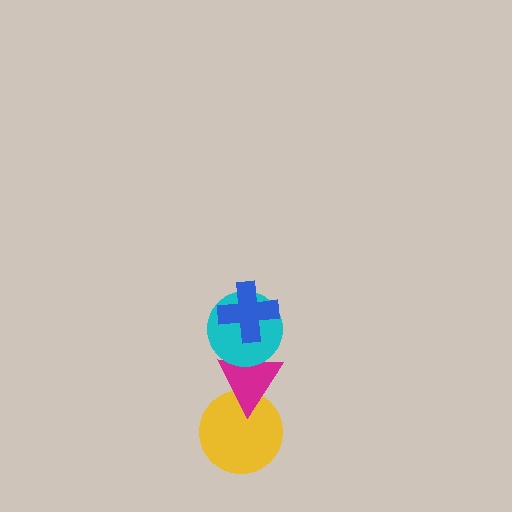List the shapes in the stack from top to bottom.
From top to bottom: the blue cross, the cyan circle, the magenta triangle, the yellow circle.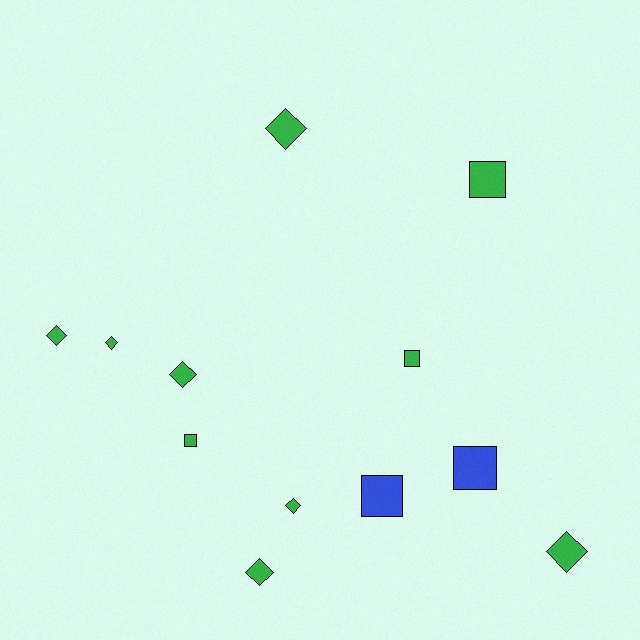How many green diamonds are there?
There are 7 green diamonds.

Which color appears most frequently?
Green, with 10 objects.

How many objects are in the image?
There are 12 objects.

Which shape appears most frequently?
Diamond, with 7 objects.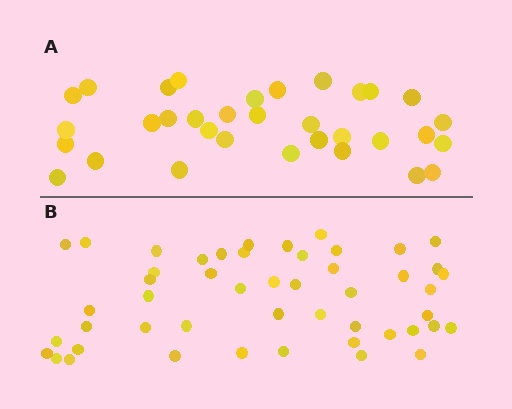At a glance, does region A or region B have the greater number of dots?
Region B (the bottom region) has more dots.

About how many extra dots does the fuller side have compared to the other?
Region B has approximately 15 more dots than region A.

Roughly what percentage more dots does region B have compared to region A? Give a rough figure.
About 50% more.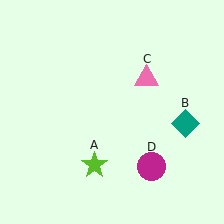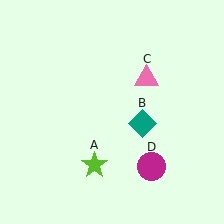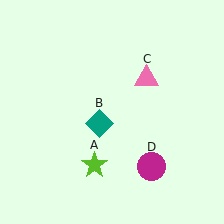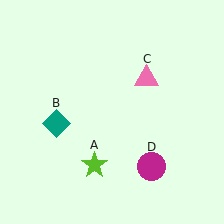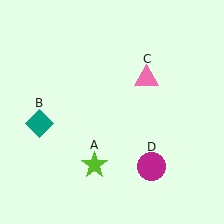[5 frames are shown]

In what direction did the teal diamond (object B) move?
The teal diamond (object B) moved left.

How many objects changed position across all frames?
1 object changed position: teal diamond (object B).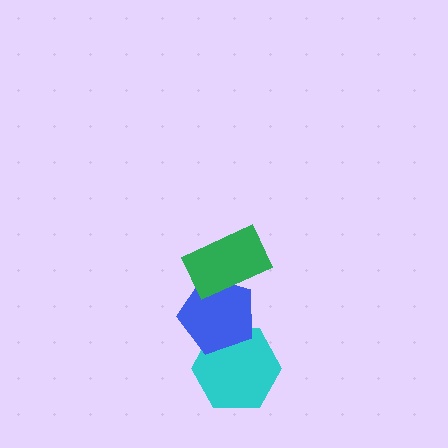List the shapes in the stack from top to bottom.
From top to bottom: the green rectangle, the blue pentagon, the cyan hexagon.